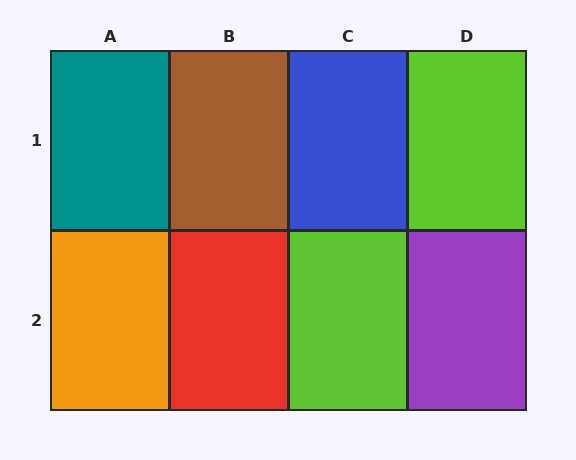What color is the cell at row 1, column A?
Teal.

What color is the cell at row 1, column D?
Lime.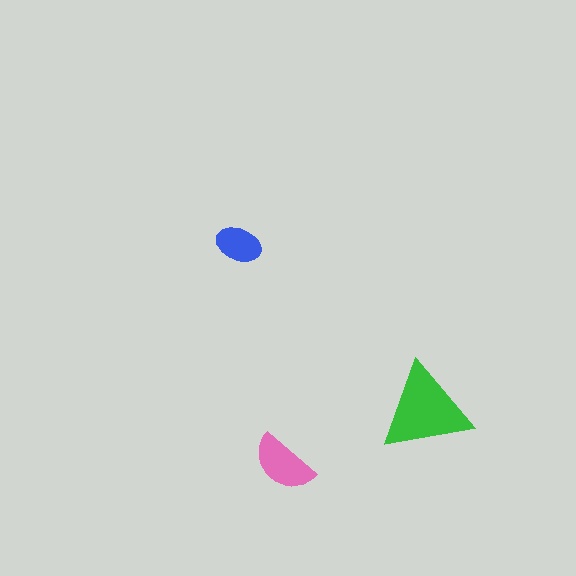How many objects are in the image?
There are 3 objects in the image.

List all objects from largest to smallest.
The green triangle, the pink semicircle, the blue ellipse.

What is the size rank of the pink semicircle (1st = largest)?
2nd.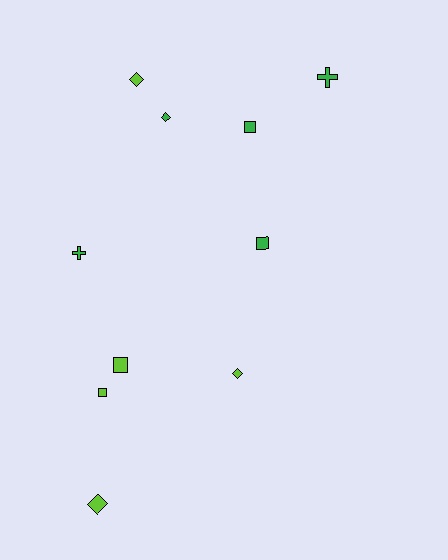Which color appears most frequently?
Lime, with 5 objects.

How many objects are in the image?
There are 10 objects.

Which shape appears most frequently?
Square, with 4 objects.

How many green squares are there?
There are 2 green squares.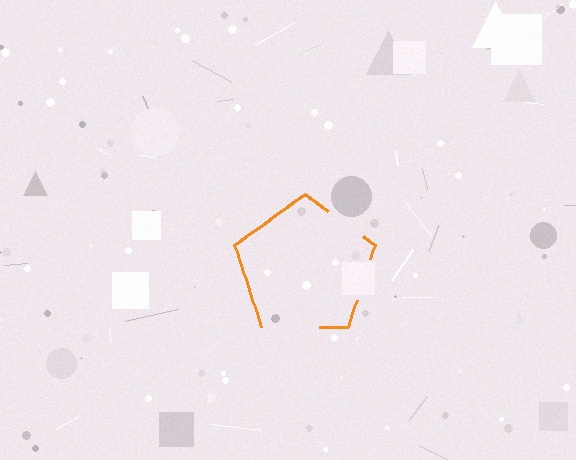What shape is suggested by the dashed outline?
The dashed outline suggests a pentagon.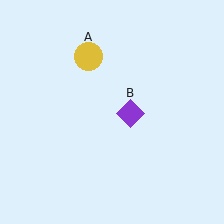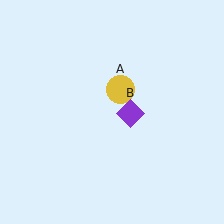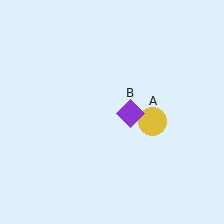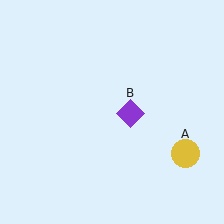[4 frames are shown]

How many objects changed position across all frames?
1 object changed position: yellow circle (object A).